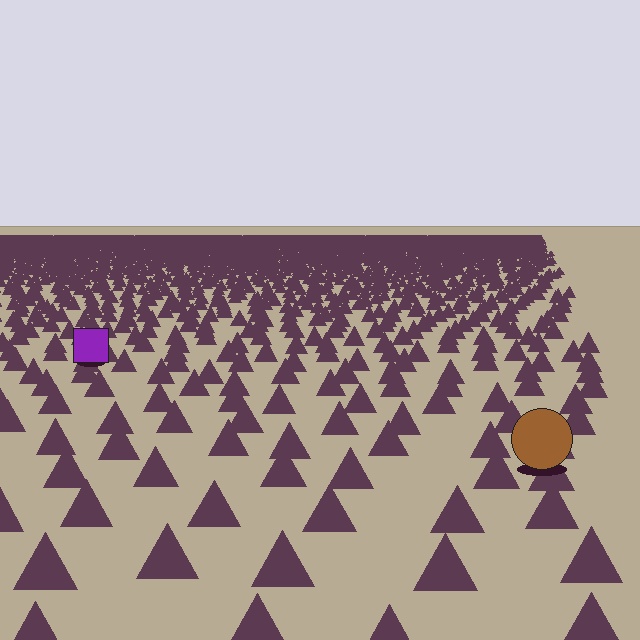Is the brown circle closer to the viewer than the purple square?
Yes. The brown circle is closer — you can tell from the texture gradient: the ground texture is coarser near it.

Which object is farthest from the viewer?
The purple square is farthest from the viewer. It appears smaller and the ground texture around it is denser.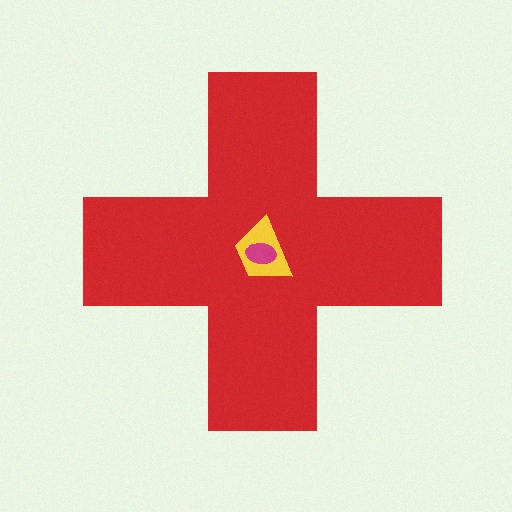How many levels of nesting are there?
3.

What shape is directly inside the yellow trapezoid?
The magenta ellipse.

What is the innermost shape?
The magenta ellipse.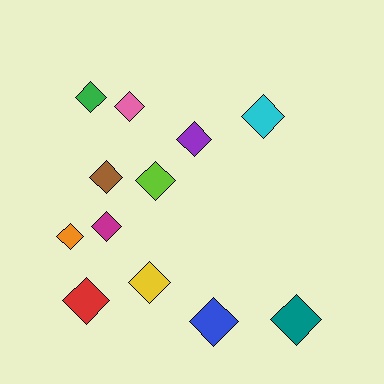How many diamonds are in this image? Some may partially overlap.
There are 12 diamonds.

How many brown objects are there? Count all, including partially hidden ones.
There is 1 brown object.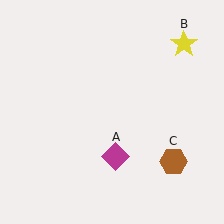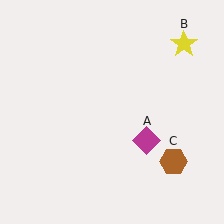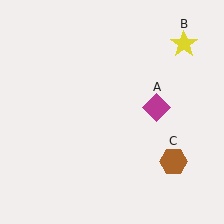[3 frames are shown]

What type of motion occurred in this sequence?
The magenta diamond (object A) rotated counterclockwise around the center of the scene.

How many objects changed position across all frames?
1 object changed position: magenta diamond (object A).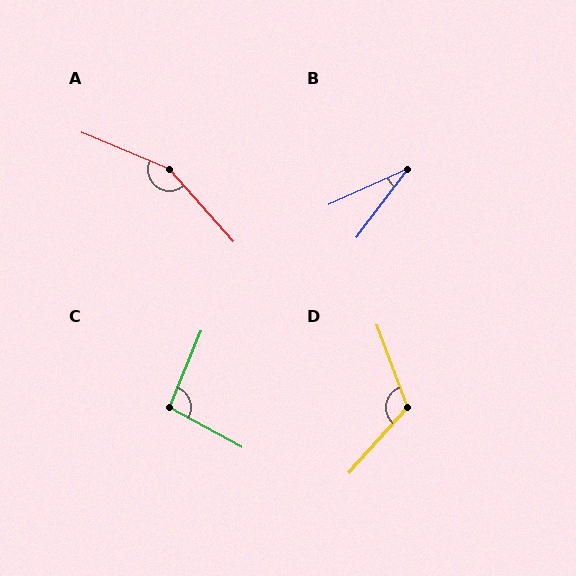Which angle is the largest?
A, at approximately 154 degrees.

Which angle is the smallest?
B, at approximately 28 degrees.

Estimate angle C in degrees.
Approximately 97 degrees.